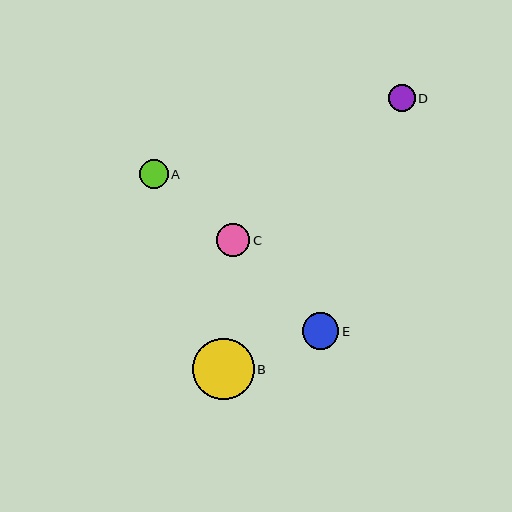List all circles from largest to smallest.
From largest to smallest: B, E, C, A, D.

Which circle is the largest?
Circle B is the largest with a size of approximately 62 pixels.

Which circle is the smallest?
Circle D is the smallest with a size of approximately 27 pixels.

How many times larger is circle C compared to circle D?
Circle C is approximately 1.2 times the size of circle D.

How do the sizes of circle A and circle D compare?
Circle A and circle D are approximately the same size.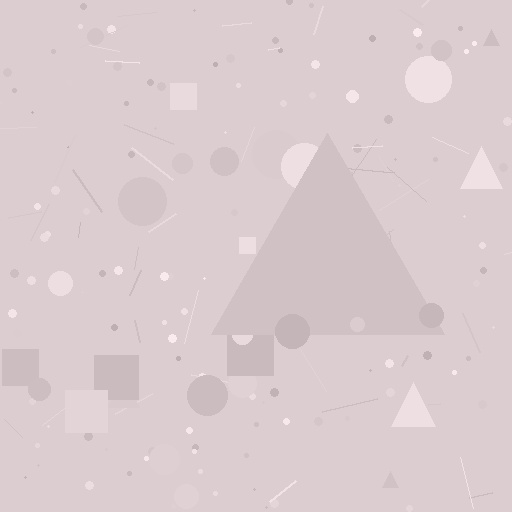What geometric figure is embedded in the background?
A triangle is embedded in the background.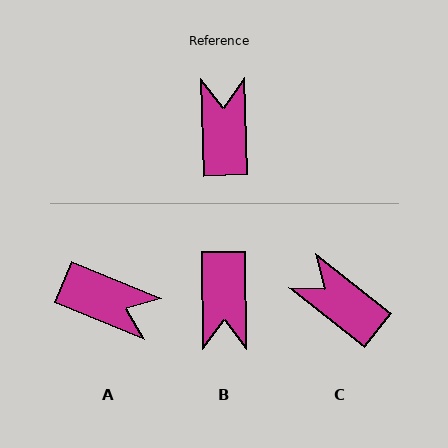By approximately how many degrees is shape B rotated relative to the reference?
Approximately 179 degrees counter-clockwise.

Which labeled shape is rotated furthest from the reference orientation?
B, about 179 degrees away.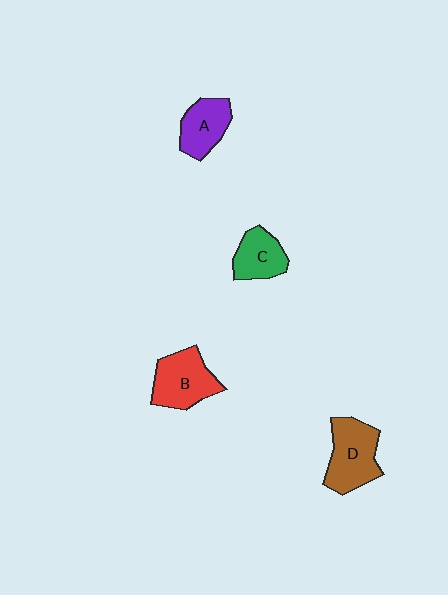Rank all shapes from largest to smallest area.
From largest to smallest: D (brown), B (red), A (purple), C (green).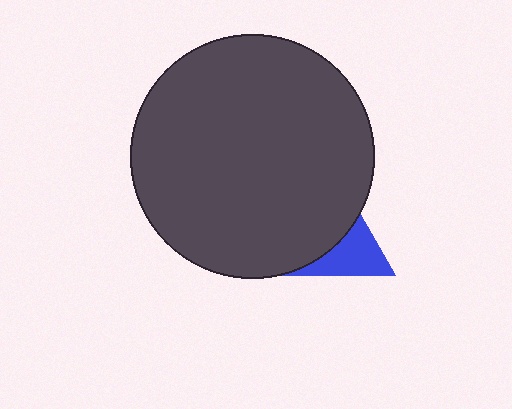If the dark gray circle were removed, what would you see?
You would see the complete blue triangle.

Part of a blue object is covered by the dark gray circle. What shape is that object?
It is a triangle.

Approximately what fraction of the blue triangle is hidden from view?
Roughly 60% of the blue triangle is hidden behind the dark gray circle.